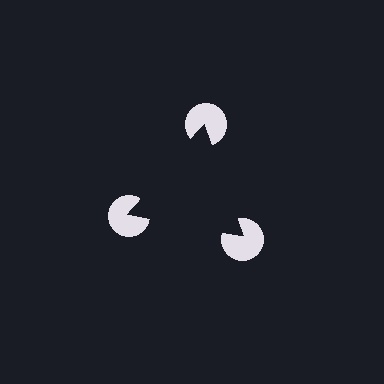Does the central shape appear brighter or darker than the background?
It typically appears slightly darker than the background, even though no actual brightness change is drawn.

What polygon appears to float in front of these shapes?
An illusory triangle — its edges are inferred from the aligned wedge cuts in the pac-man discs, not physically drawn.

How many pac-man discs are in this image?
There are 3 — one at each vertex of the illusory triangle.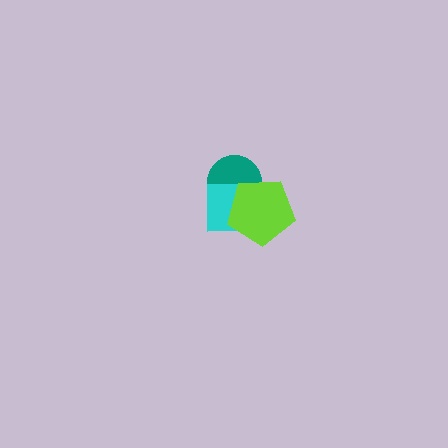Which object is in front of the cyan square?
The lime pentagon is in front of the cyan square.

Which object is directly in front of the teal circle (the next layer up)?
The cyan square is directly in front of the teal circle.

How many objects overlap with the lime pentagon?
2 objects overlap with the lime pentagon.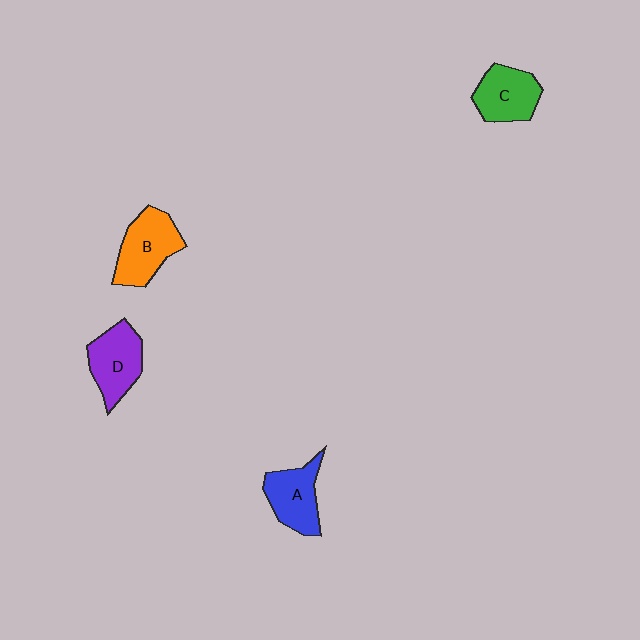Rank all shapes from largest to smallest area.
From largest to smallest: B (orange), D (purple), A (blue), C (green).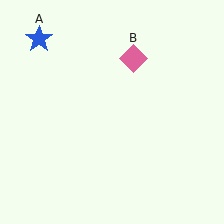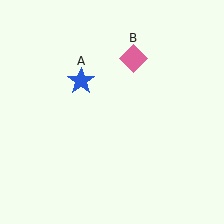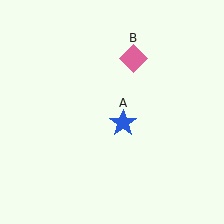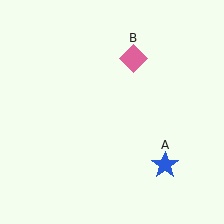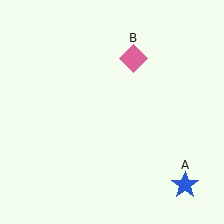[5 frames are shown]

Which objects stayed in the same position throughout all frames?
Pink diamond (object B) remained stationary.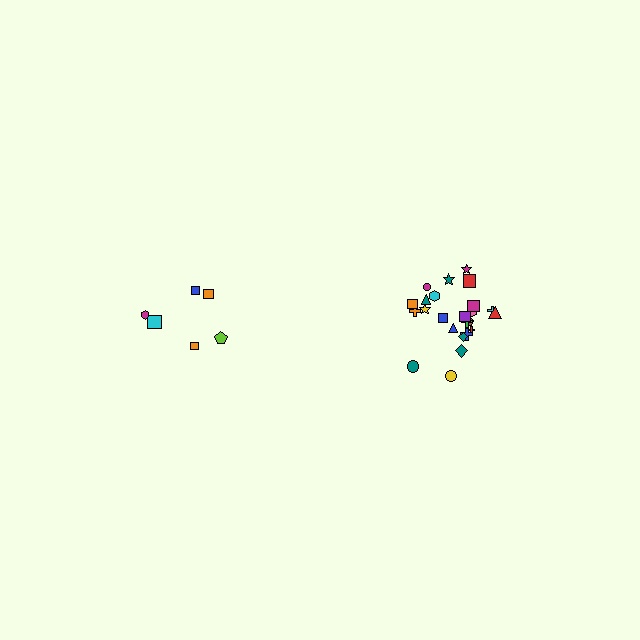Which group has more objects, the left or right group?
The right group.